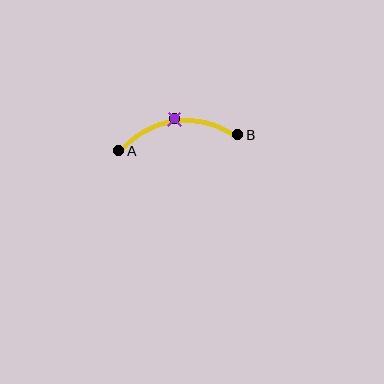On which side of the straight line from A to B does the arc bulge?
The arc bulges above the straight line connecting A and B.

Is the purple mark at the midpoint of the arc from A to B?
Yes. The purple mark lies on the arc at equal arc-length from both A and B — it is the arc midpoint.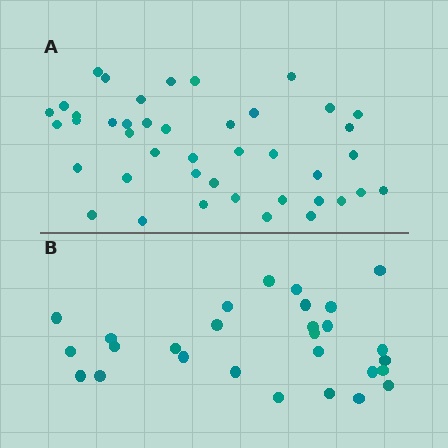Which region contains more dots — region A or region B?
Region A (the top region) has more dots.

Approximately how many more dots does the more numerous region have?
Region A has approximately 15 more dots than region B.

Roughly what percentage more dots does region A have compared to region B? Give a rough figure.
About 50% more.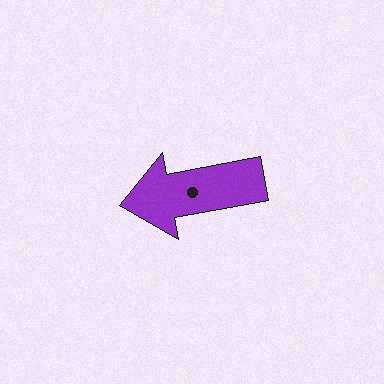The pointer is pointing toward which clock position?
Roughly 9 o'clock.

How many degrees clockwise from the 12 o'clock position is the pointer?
Approximately 259 degrees.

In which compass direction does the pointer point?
West.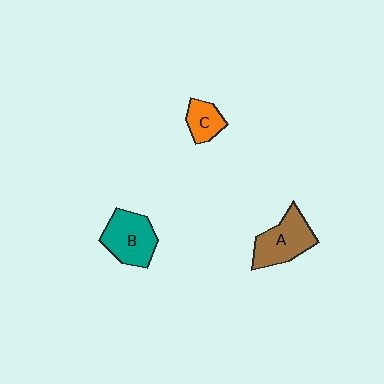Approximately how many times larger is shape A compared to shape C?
Approximately 1.9 times.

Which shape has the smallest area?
Shape C (orange).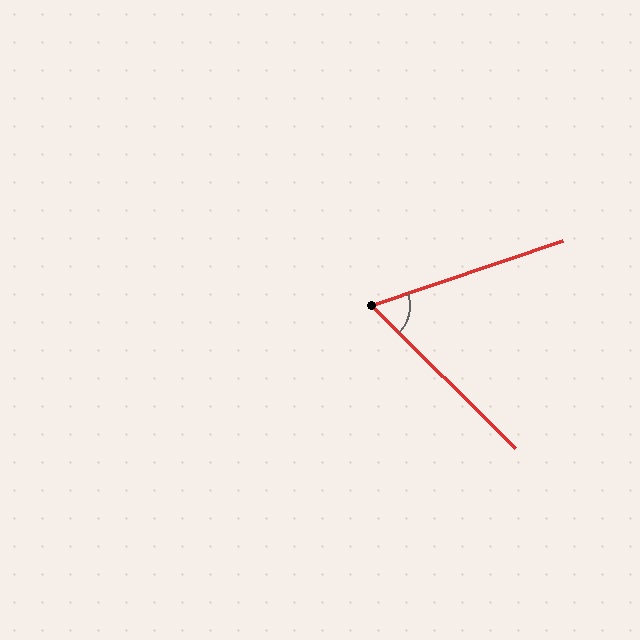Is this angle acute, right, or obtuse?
It is acute.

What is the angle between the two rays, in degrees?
Approximately 63 degrees.